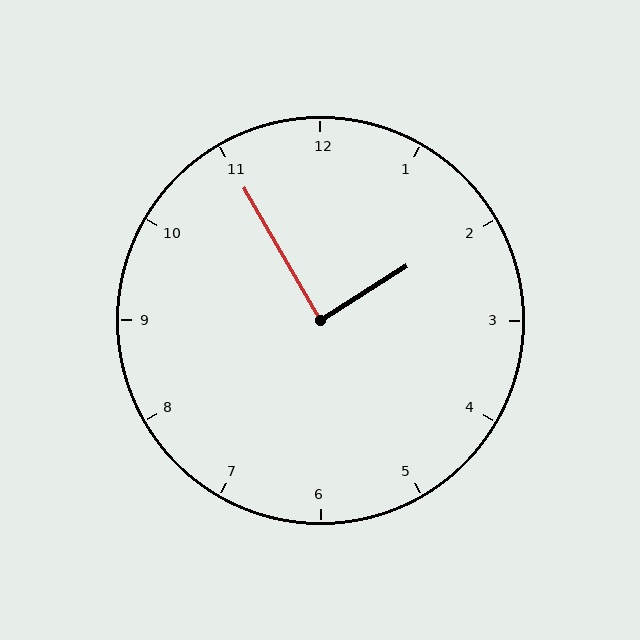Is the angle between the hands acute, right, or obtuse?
It is right.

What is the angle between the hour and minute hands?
Approximately 88 degrees.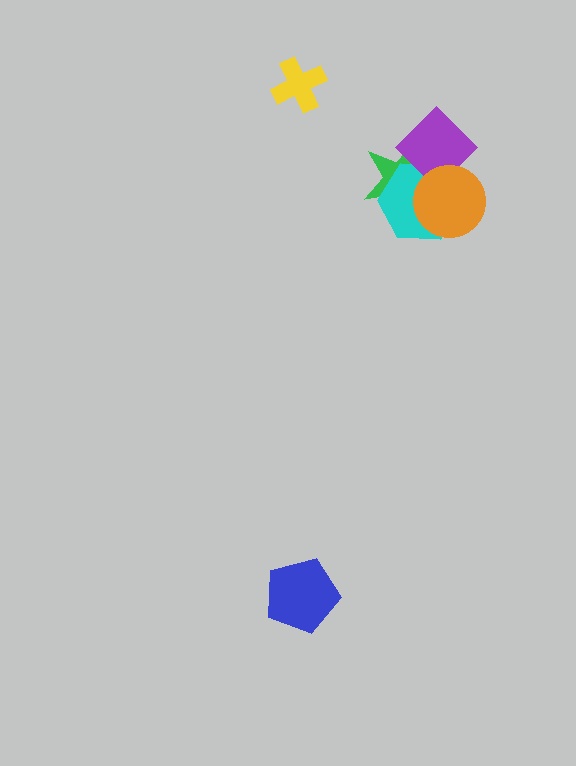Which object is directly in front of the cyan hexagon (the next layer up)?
The purple diamond is directly in front of the cyan hexagon.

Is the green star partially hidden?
Yes, it is partially covered by another shape.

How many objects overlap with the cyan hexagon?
3 objects overlap with the cyan hexagon.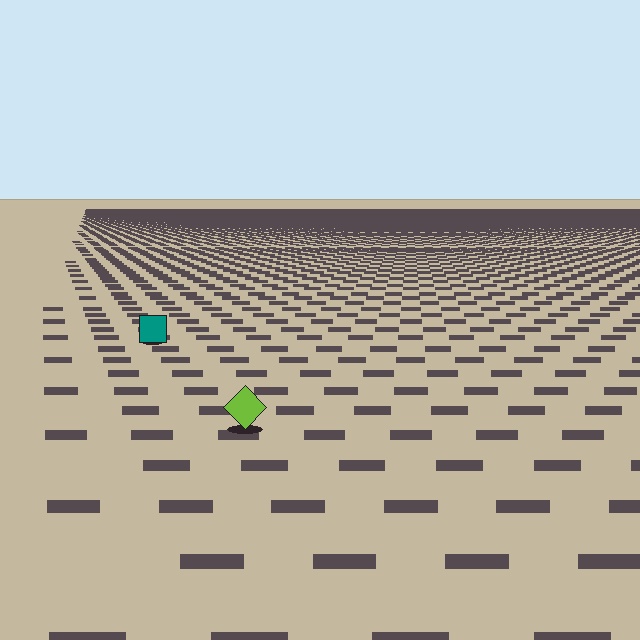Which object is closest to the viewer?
The lime diamond is closest. The texture marks near it are larger and more spread out.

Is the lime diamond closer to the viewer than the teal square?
Yes. The lime diamond is closer — you can tell from the texture gradient: the ground texture is coarser near it.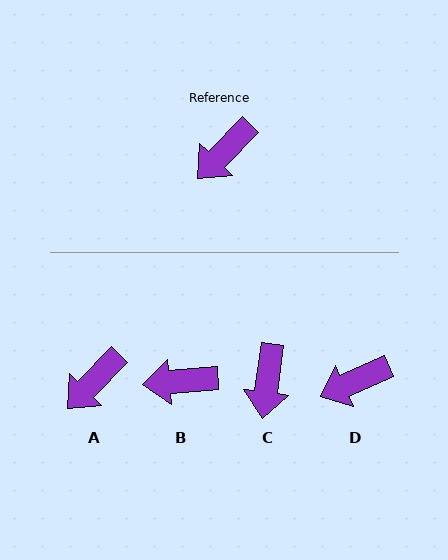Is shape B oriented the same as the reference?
No, it is off by about 41 degrees.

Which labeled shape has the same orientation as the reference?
A.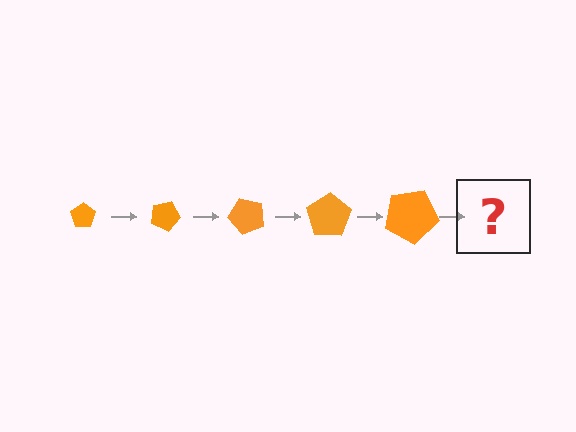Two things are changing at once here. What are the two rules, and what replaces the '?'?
The two rules are that the pentagon grows larger each step and it rotates 25 degrees each step. The '?' should be a pentagon, larger than the previous one and rotated 125 degrees from the start.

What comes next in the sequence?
The next element should be a pentagon, larger than the previous one and rotated 125 degrees from the start.